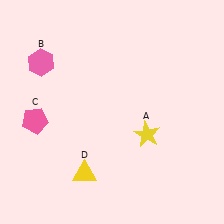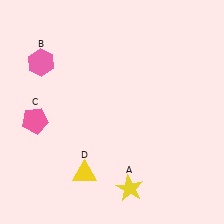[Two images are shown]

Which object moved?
The yellow star (A) moved down.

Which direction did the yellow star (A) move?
The yellow star (A) moved down.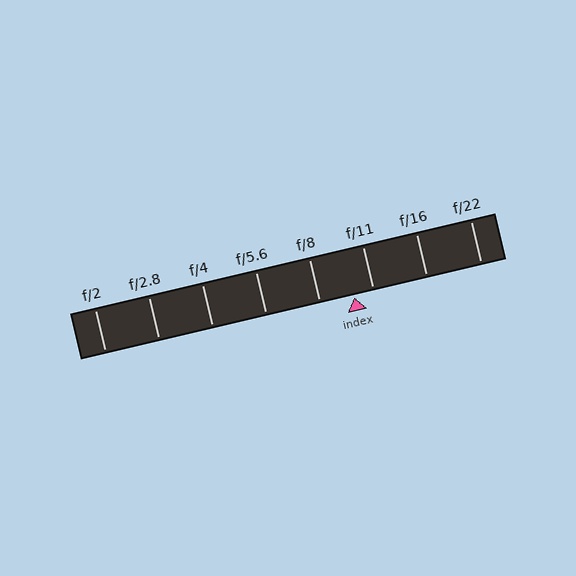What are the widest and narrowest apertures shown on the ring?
The widest aperture shown is f/2 and the narrowest is f/22.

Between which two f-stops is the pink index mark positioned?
The index mark is between f/8 and f/11.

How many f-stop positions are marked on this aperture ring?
There are 8 f-stop positions marked.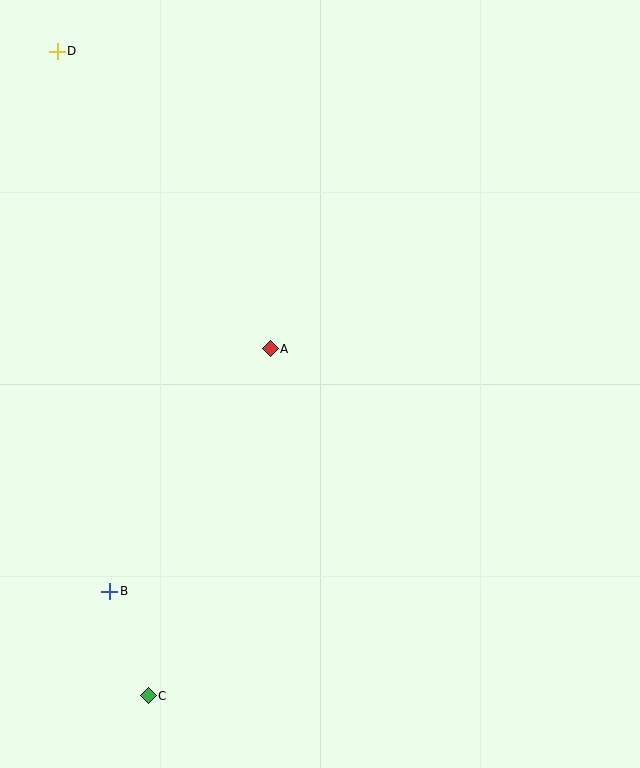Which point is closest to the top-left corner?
Point D is closest to the top-left corner.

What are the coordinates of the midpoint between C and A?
The midpoint between C and A is at (209, 522).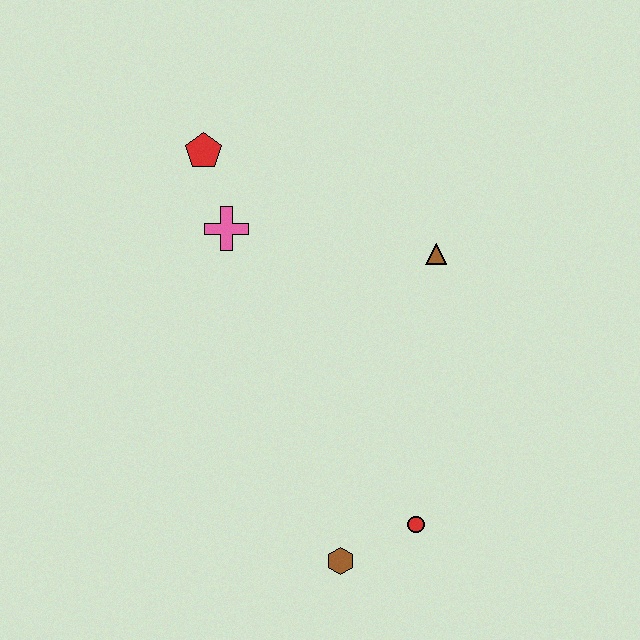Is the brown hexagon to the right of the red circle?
No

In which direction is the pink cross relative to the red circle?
The pink cross is above the red circle.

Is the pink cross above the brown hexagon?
Yes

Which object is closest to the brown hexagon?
The red circle is closest to the brown hexagon.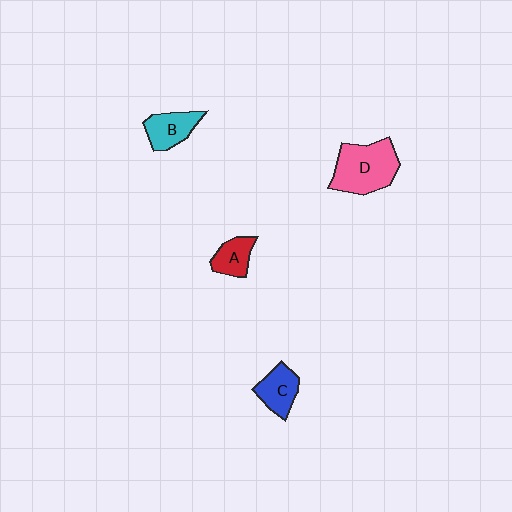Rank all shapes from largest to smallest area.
From largest to smallest: D (pink), B (cyan), C (blue), A (red).